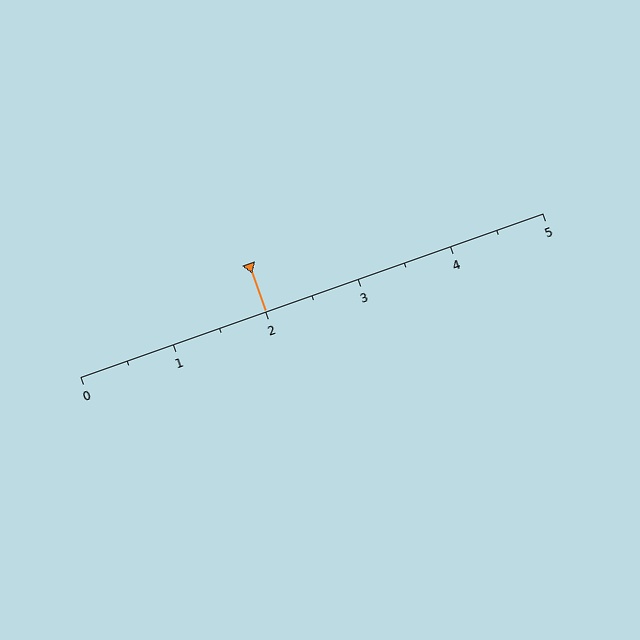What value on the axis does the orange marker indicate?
The marker indicates approximately 2.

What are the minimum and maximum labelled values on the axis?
The axis runs from 0 to 5.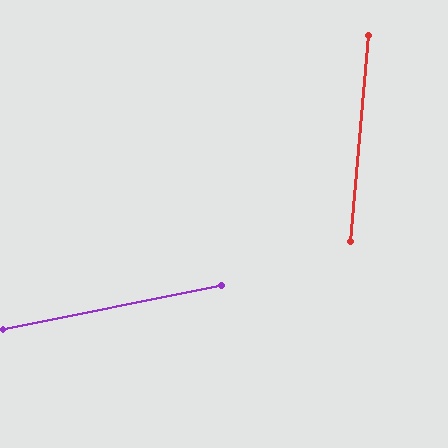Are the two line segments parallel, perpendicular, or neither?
Neither parallel nor perpendicular — they differ by about 74°.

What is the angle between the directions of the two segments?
Approximately 74 degrees.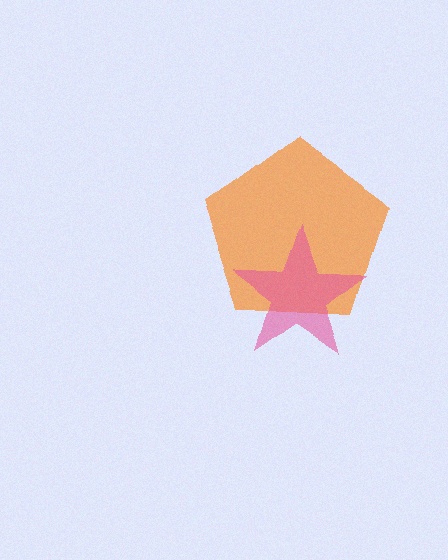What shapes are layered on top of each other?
The layered shapes are: an orange pentagon, a pink star.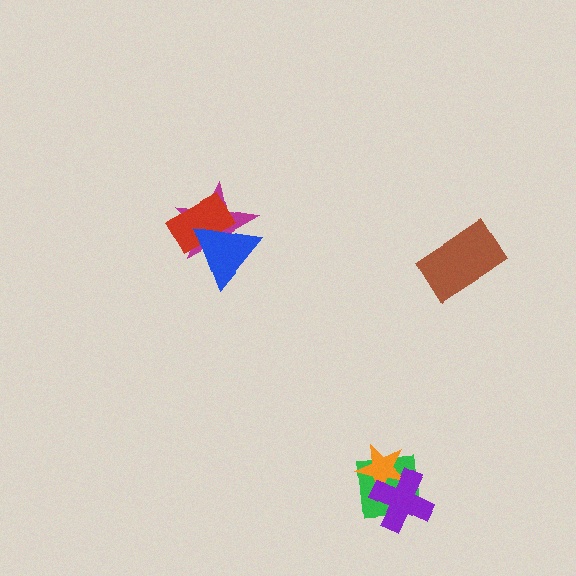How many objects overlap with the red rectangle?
2 objects overlap with the red rectangle.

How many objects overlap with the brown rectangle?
0 objects overlap with the brown rectangle.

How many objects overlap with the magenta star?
2 objects overlap with the magenta star.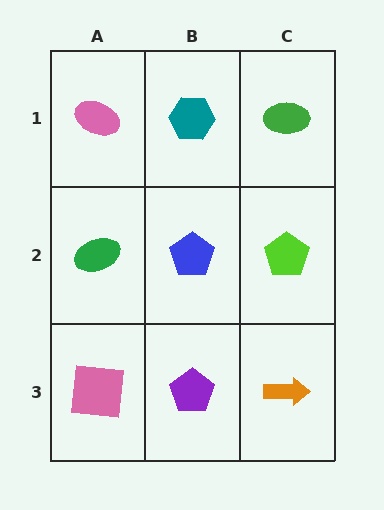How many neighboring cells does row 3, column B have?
3.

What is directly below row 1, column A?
A green ellipse.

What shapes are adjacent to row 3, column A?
A green ellipse (row 2, column A), a purple pentagon (row 3, column B).